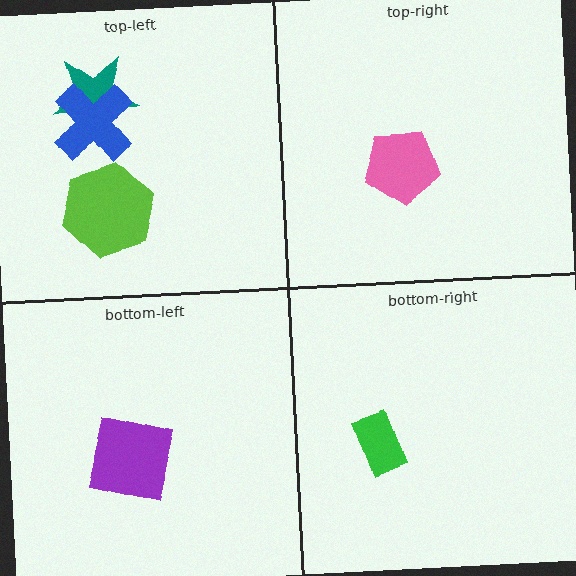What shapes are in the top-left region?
The teal star, the lime hexagon, the blue cross.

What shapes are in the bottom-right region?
The green rectangle.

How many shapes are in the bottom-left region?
1.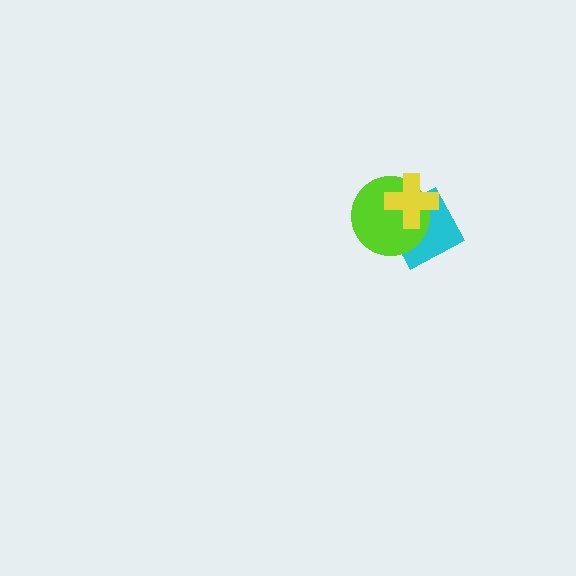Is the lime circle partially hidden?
Yes, it is partially covered by another shape.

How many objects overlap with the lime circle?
2 objects overlap with the lime circle.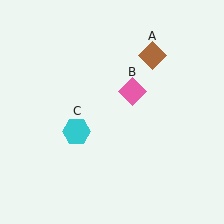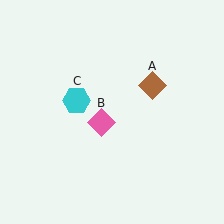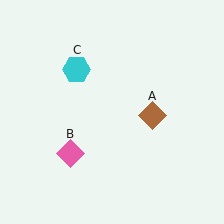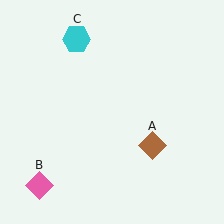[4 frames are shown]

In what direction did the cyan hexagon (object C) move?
The cyan hexagon (object C) moved up.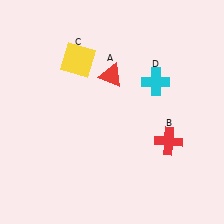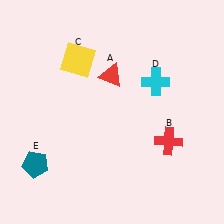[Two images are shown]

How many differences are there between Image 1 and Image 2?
There is 1 difference between the two images.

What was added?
A teal pentagon (E) was added in Image 2.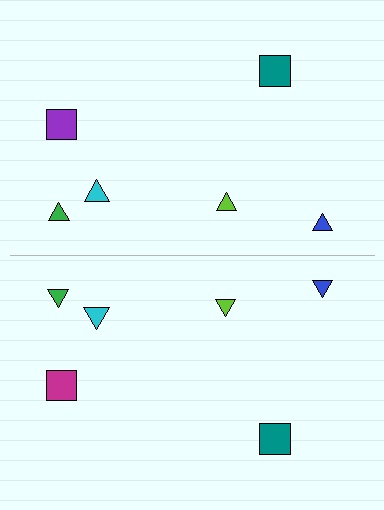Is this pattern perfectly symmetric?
No, the pattern is not perfectly symmetric. The magenta square on the bottom side breaks the symmetry — its mirror counterpart is purple.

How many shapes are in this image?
There are 12 shapes in this image.